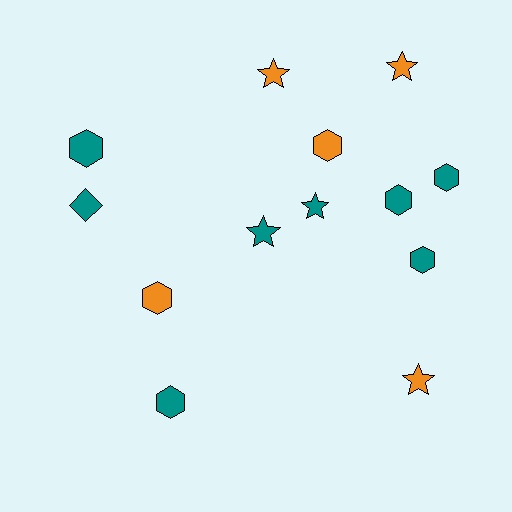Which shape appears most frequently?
Hexagon, with 7 objects.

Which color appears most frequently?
Teal, with 8 objects.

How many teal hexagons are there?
There are 5 teal hexagons.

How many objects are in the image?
There are 13 objects.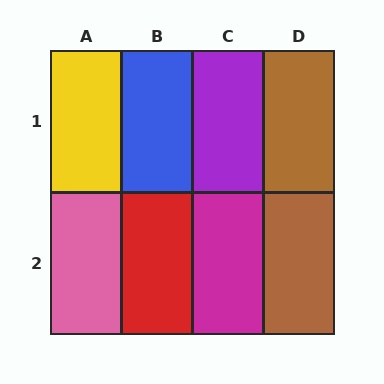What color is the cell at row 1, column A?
Yellow.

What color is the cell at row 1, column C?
Purple.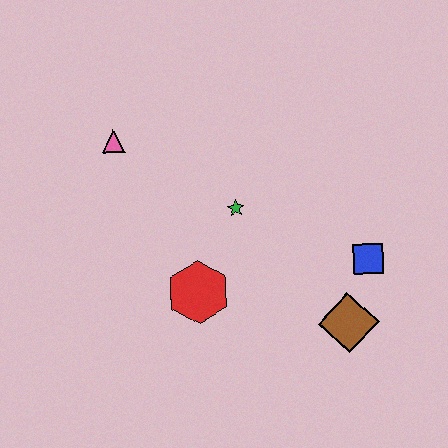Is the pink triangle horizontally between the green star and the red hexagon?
No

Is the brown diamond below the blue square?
Yes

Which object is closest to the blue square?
The brown diamond is closest to the blue square.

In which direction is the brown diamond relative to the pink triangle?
The brown diamond is to the right of the pink triangle.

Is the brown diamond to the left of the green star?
No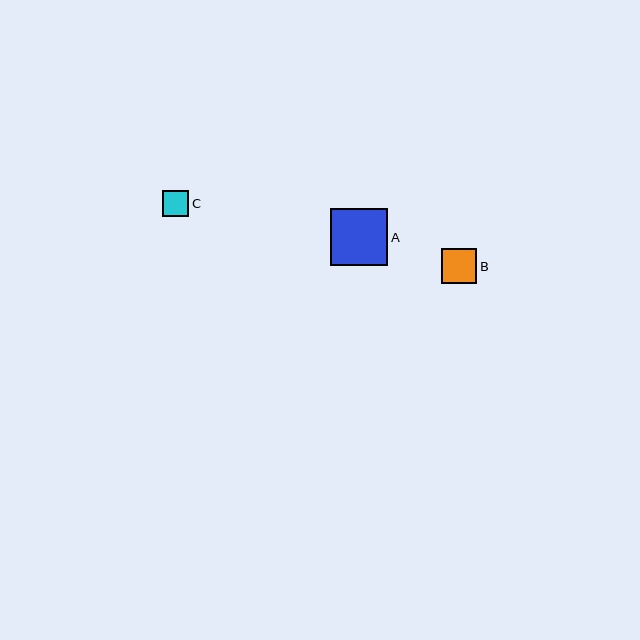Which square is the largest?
Square A is the largest with a size of approximately 57 pixels.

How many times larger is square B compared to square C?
Square B is approximately 1.3 times the size of square C.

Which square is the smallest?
Square C is the smallest with a size of approximately 26 pixels.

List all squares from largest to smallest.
From largest to smallest: A, B, C.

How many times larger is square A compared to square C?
Square A is approximately 2.2 times the size of square C.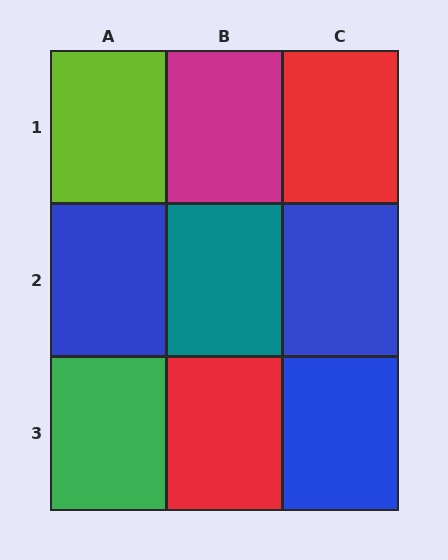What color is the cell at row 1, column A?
Lime.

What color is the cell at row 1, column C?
Red.